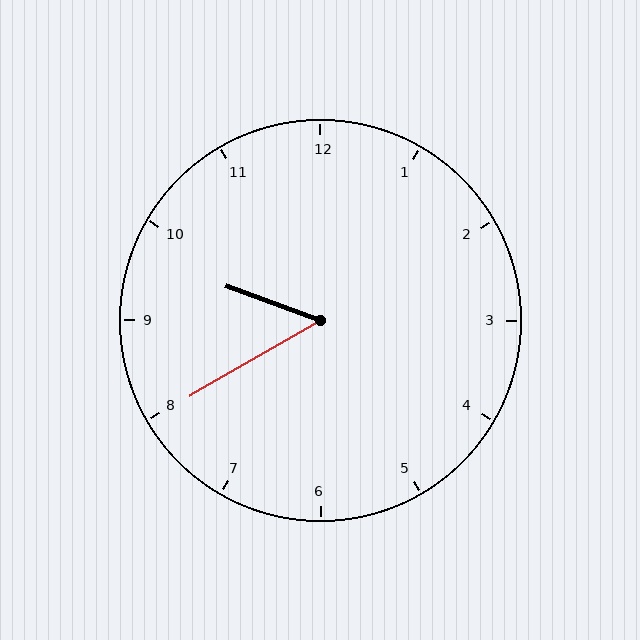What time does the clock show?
9:40.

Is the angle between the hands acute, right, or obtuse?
It is acute.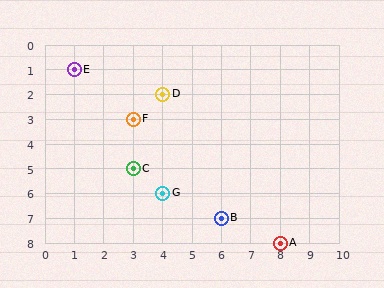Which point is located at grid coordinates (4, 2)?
Point D is at (4, 2).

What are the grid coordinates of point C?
Point C is at grid coordinates (3, 5).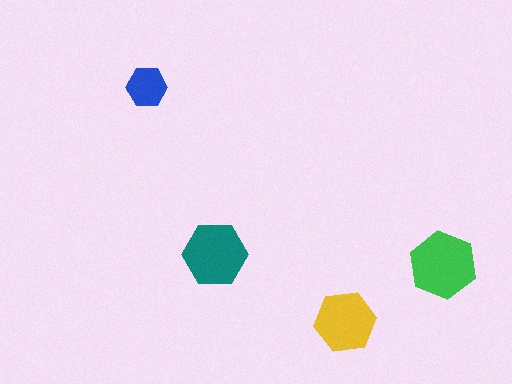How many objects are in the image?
There are 4 objects in the image.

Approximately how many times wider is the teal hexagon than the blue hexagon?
About 1.5 times wider.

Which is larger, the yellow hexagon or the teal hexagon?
The teal one.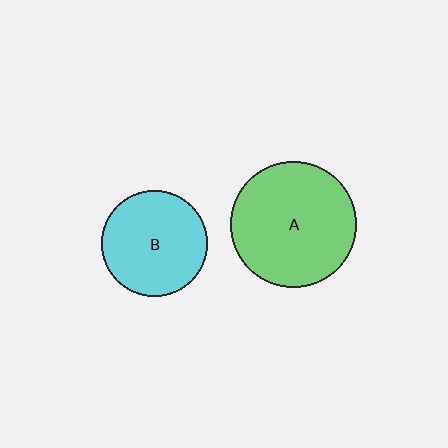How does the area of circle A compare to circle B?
Approximately 1.4 times.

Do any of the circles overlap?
No, none of the circles overlap.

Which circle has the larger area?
Circle A (green).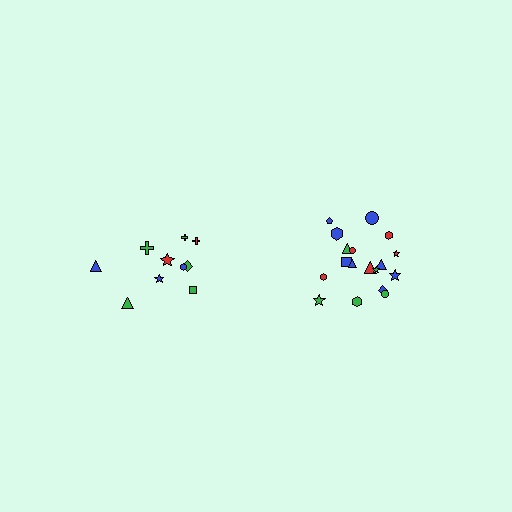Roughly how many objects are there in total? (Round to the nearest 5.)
Roughly 30 objects in total.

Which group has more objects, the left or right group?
The right group.